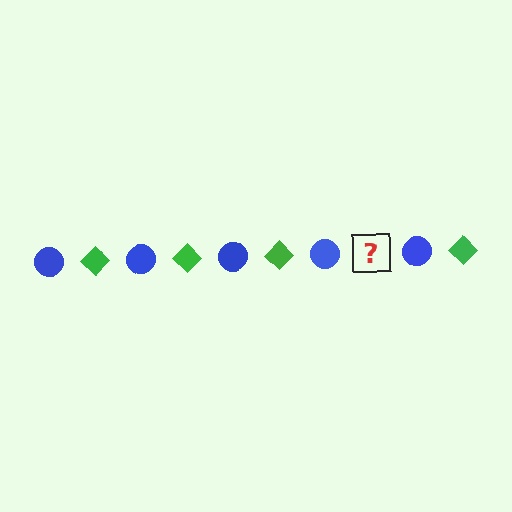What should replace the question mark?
The question mark should be replaced with a green diamond.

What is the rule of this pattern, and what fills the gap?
The rule is that the pattern alternates between blue circle and green diamond. The gap should be filled with a green diamond.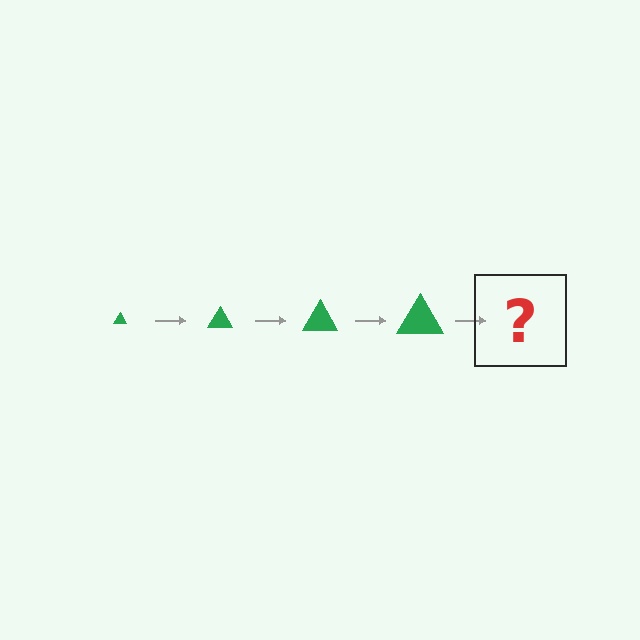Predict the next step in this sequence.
The next step is a green triangle, larger than the previous one.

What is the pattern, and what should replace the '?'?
The pattern is that the triangle gets progressively larger each step. The '?' should be a green triangle, larger than the previous one.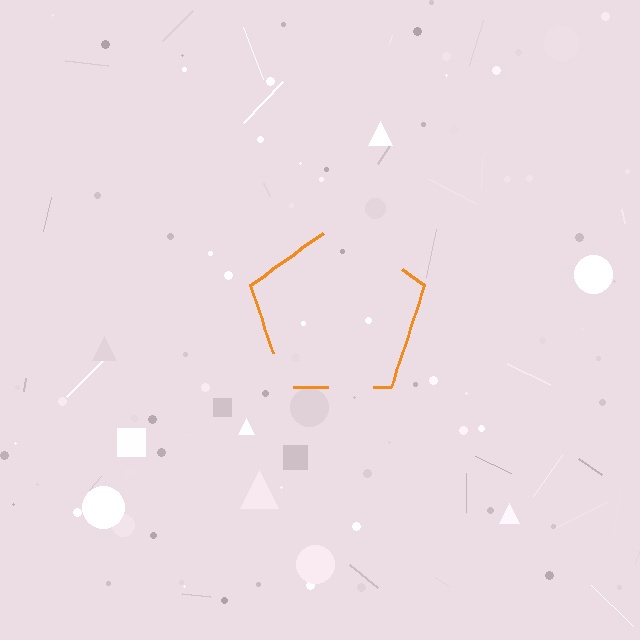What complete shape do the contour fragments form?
The contour fragments form a pentagon.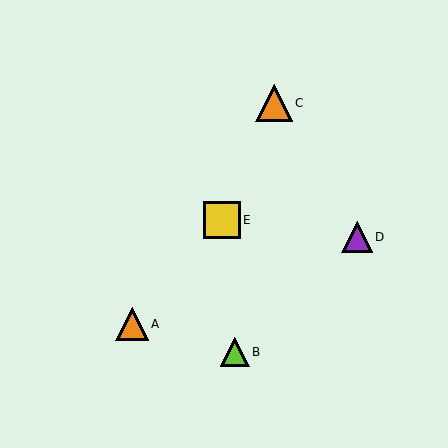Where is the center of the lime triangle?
The center of the lime triangle is at (235, 352).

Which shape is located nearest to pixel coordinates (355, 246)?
The purple triangle (labeled D) at (357, 237) is nearest to that location.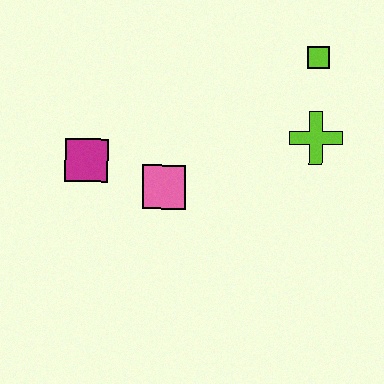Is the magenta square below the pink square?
No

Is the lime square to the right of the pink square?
Yes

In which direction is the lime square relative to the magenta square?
The lime square is to the right of the magenta square.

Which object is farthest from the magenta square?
The lime square is farthest from the magenta square.